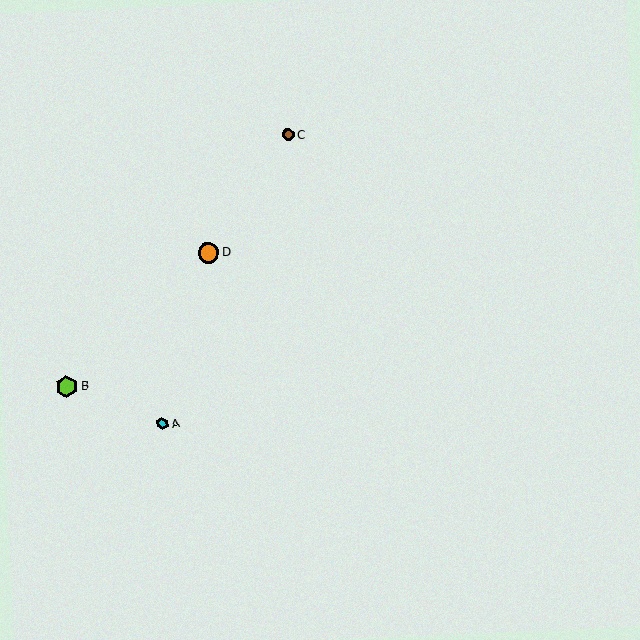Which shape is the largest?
The lime hexagon (labeled B) is the largest.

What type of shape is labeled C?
Shape C is a brown circle.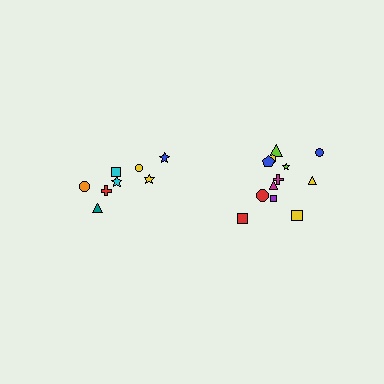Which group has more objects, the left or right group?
The right group.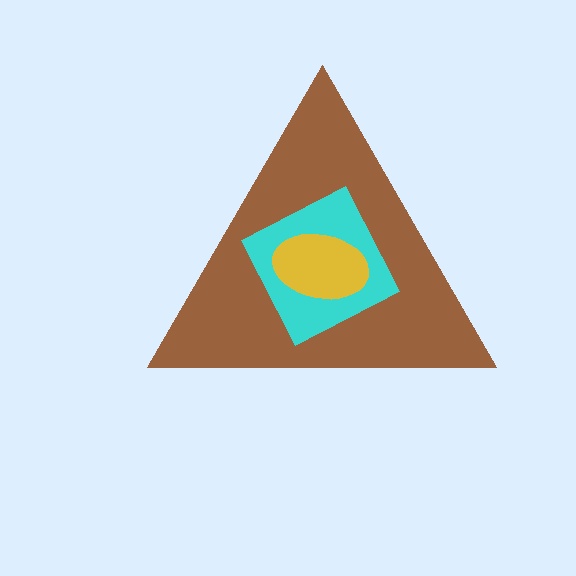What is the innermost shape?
The yellow ellipse.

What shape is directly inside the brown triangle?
The cyan square.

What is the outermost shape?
The brown triangle.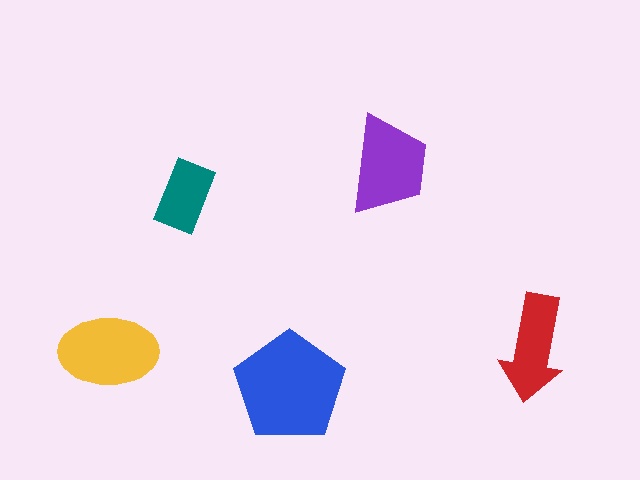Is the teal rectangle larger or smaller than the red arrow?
Smaller.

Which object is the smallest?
The teal rectangle.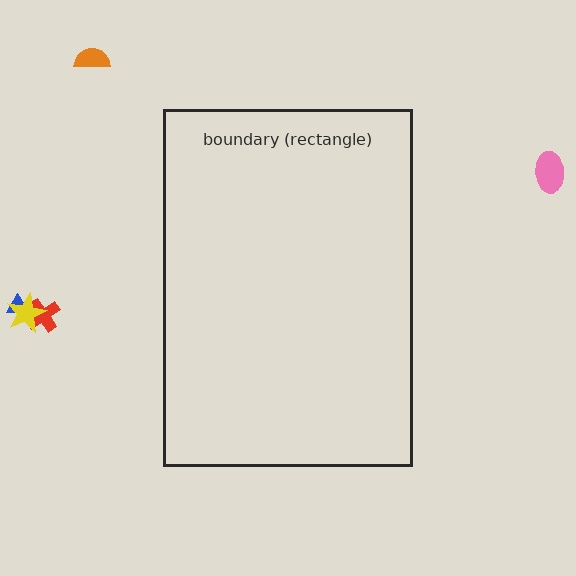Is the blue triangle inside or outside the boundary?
Outside.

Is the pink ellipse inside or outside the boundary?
Outside.